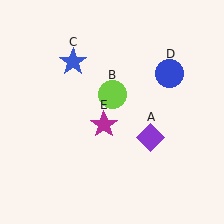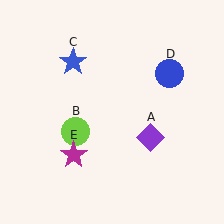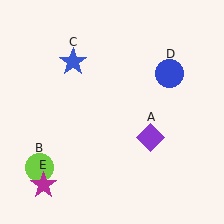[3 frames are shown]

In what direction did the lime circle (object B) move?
The lime circle (object B) moved down and to the left.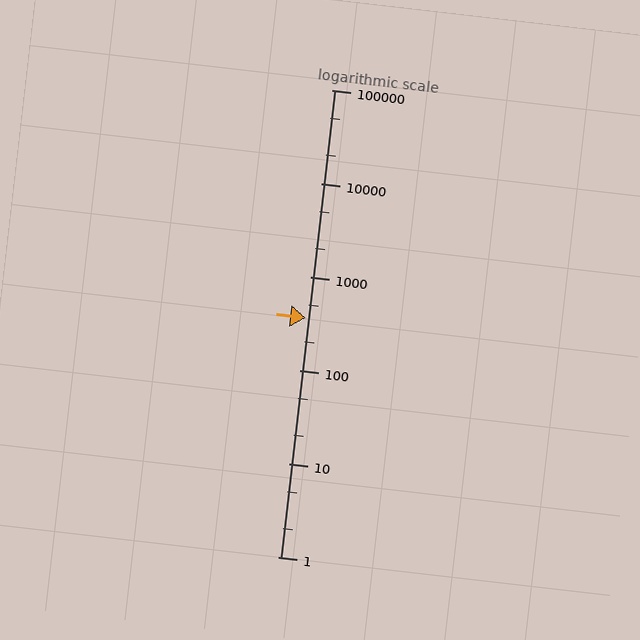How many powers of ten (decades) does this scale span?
The scale spans 5 decades, from 1 to 100000.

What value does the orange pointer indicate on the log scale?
The pointer indicates approximately 360.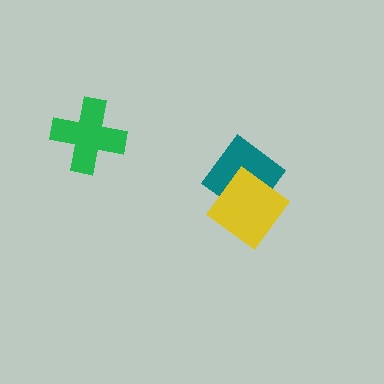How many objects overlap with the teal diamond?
1 object overlaps with the teal diamond.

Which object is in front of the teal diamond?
The yellow diamond is in front of the teal diamond.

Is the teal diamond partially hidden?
Yes, it is partially covered by another shape.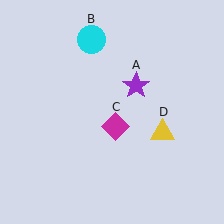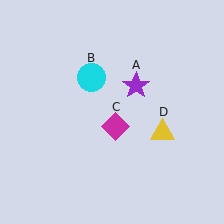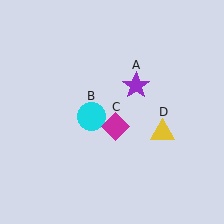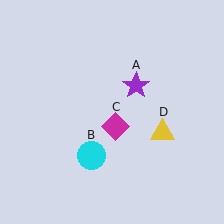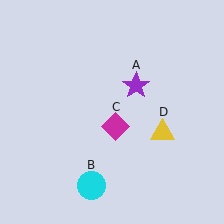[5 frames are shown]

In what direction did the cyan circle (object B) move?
The cyan circle (object B) moved down.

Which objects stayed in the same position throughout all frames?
Purple star (object A) and magenta diamond (object C) and yellow triangle (object D) remained stationary.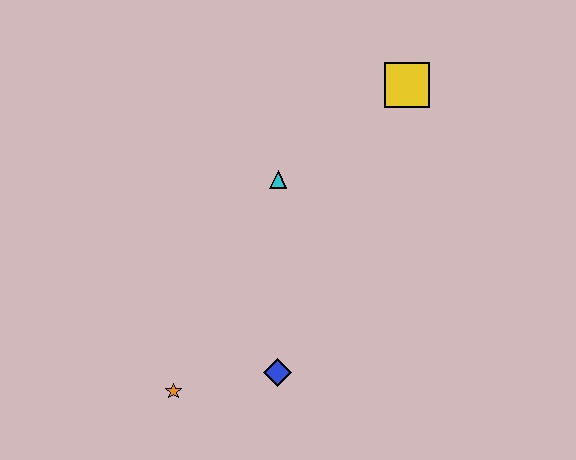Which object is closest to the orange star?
The blue diamond is closest to the orange star.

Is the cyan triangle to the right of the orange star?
Yes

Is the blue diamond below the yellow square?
Yes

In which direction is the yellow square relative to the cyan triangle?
The yellow square is to the right of the cyan triangle.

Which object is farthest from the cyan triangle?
The orange star is farthest from the cyan triangle.